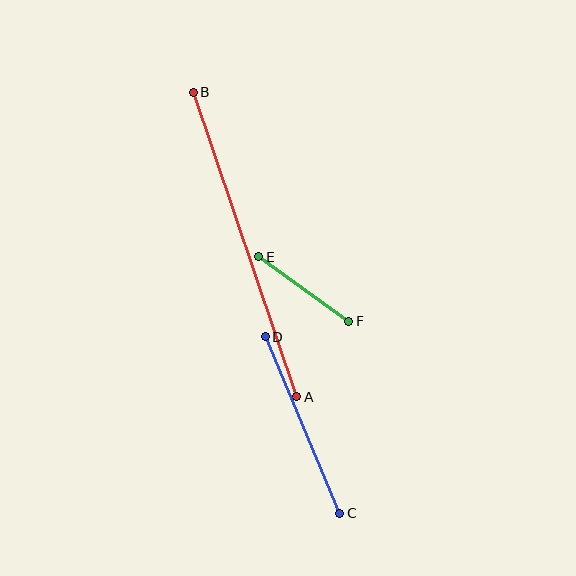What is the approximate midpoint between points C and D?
The midpoint is at approximately (303, 425) pixels.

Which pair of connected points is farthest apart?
Points A and B are farthest apart.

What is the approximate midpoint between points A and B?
The midpoint is at approximately (245, 244) pixels.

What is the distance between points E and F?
The distance is approximately 110 pixels.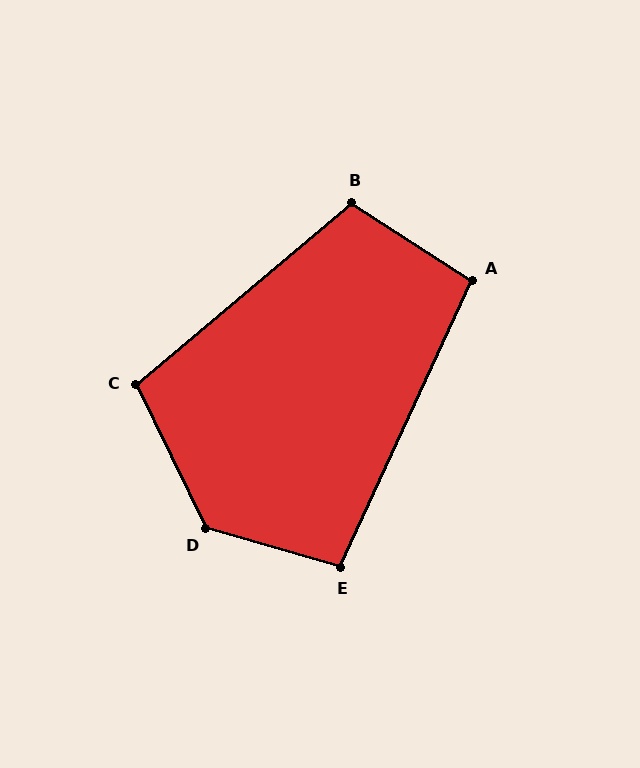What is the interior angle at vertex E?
Approximately 99 degrees (obtuse).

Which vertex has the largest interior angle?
D, at approximately 132 degrees.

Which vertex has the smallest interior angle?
A, at approximately 98 degrees.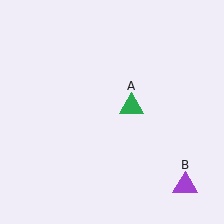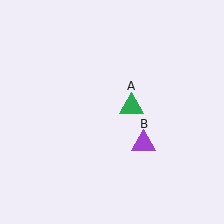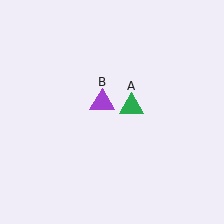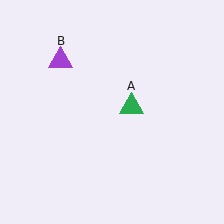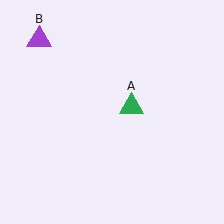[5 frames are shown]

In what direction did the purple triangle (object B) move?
The purple triangle (object B) moved up and to the left.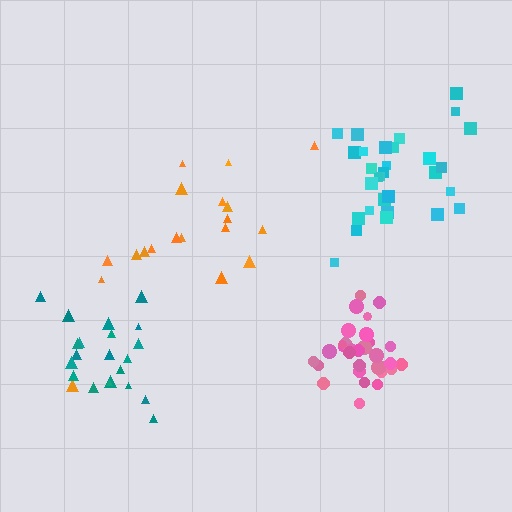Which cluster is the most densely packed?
Pink.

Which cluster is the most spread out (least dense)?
Orange.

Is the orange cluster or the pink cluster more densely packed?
Pink.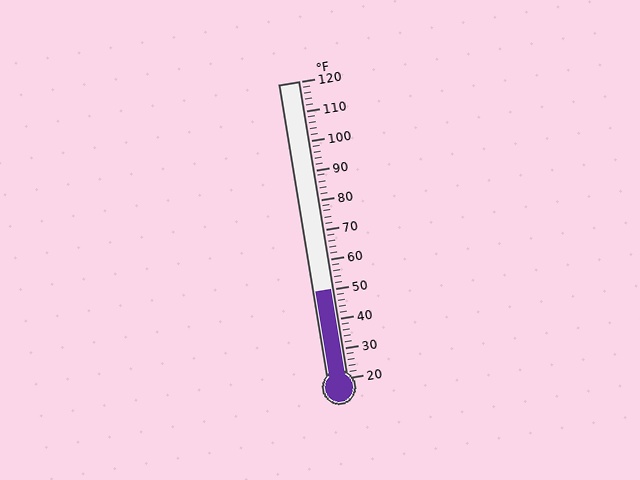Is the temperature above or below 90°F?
The temperature is below 90°F.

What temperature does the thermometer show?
The thermometer shows approximately 50°F.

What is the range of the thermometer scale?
The thermometer scale ranges from 20°F to 120°F.